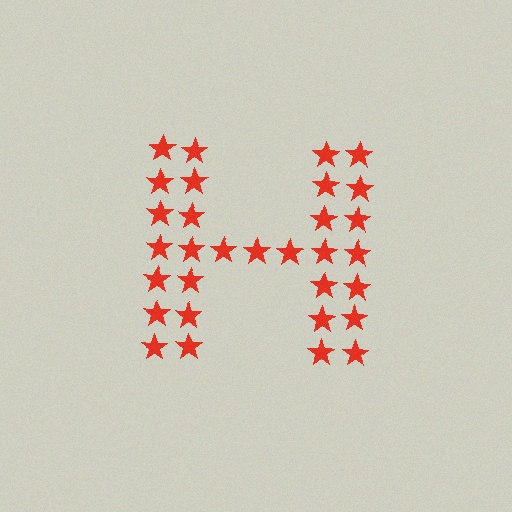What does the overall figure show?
The overall figure shows the letter H.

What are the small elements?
The small elements are stars.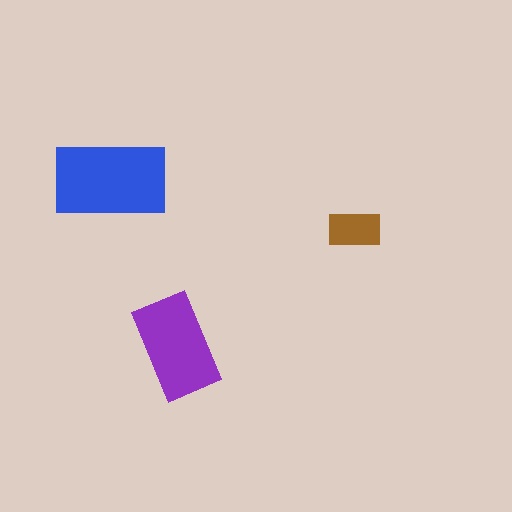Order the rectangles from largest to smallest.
the blue one, the purple one, the brown one.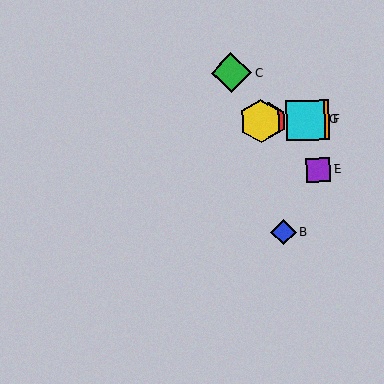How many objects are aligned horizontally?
4 objects (A, D, F, G) are aligned horizontally.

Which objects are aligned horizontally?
Objects A, D, F, G are aligned horizontally.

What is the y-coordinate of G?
Object G is at y≈120.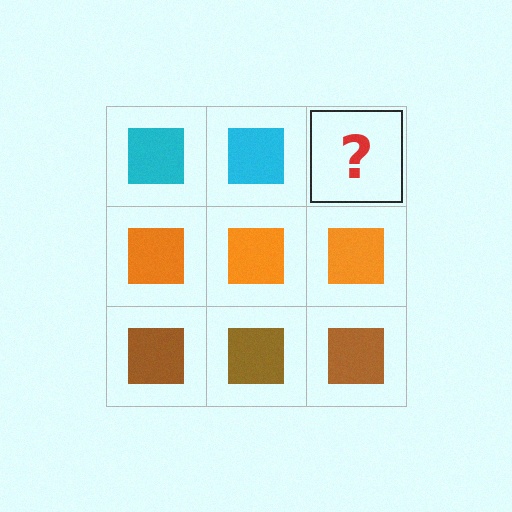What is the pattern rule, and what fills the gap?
The rule is that each row has a consistent color. The gap should be filled with a cyan square.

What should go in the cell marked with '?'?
The missing cell should contain a cyan square.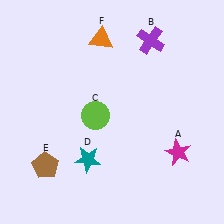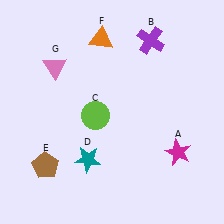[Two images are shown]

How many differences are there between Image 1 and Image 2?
There is 1 difference between the two images.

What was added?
A pink triangle (G) was added in Image 2.